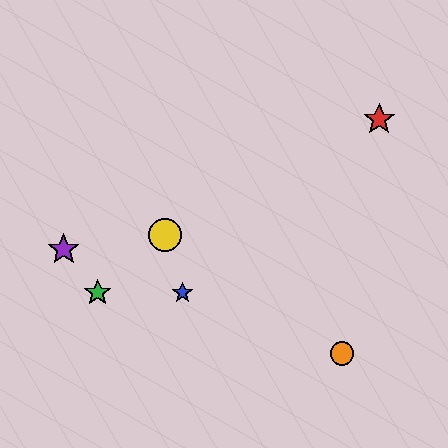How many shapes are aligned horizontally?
2 shapes (the blue star, the green star) are aligned horizontally.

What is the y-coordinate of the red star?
The red star is at y≈119.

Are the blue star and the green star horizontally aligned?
Yes, both are at y≈293.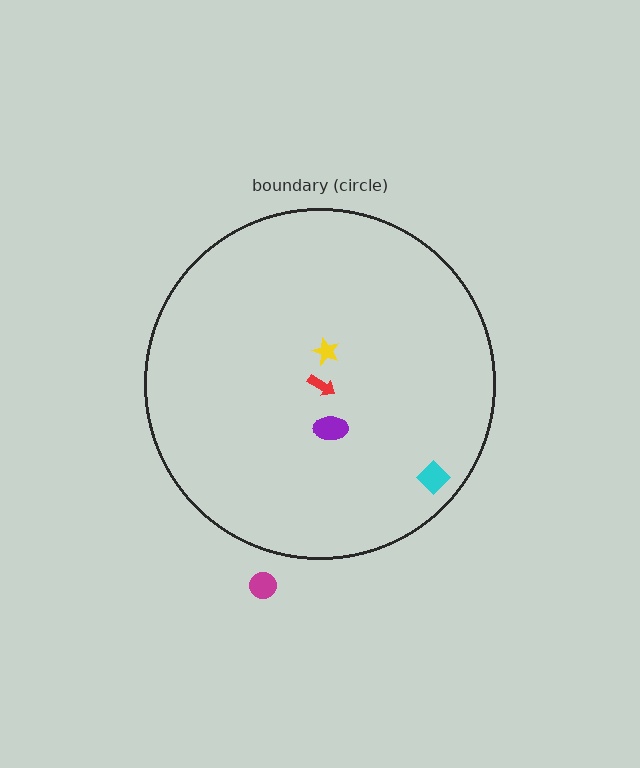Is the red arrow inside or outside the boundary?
Inside.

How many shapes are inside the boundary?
4 inside, 1 outside.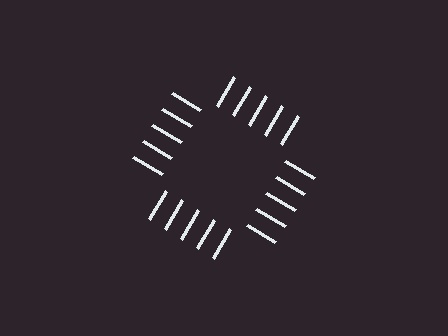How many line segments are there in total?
20 — 5 along each of the 4 edges.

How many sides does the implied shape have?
4 sides — the line-ends trace a square.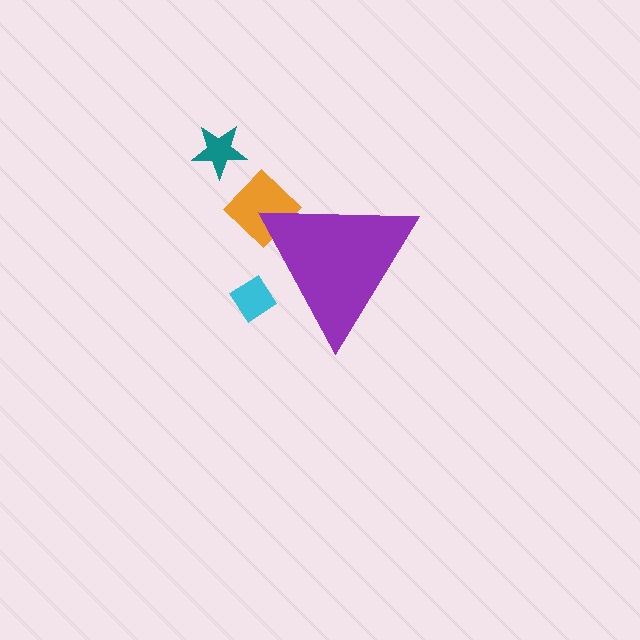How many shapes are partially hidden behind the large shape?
2 shapes are partially hidden.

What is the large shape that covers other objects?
A purple triangle.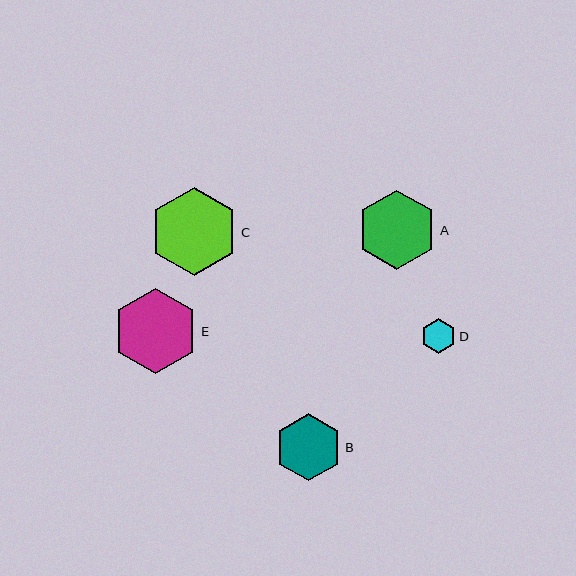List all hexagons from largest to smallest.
From largest to smallest: C, E, A, B, D.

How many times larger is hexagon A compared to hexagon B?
Hexagon A is approximately 1.2 times the size of hexagon B.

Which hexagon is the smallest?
Hexagon D is the smallest with a size of approximately 35 pixels.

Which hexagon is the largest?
Hexagon C is the largest with a size of approximately 88 pixels.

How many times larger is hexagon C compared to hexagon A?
Hexagon C is approximately 1.1 times the size of hexagon A.